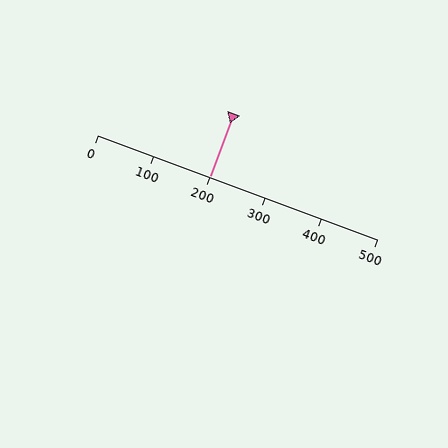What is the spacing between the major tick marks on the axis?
The major ticks are spaced 100 apart.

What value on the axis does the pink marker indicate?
The marker indicates approximately 200.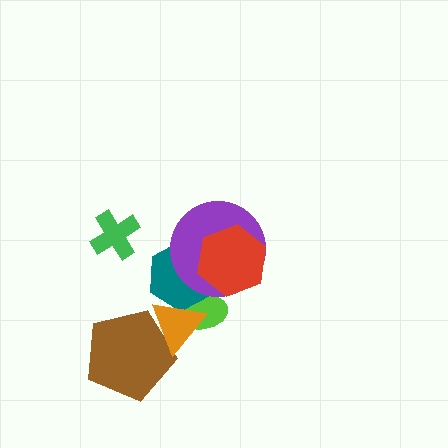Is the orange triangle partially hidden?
No, no other shape covers it.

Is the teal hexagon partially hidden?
Yes, it is partially covered by another shape.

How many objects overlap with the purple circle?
3 objects overlap with the purple circle.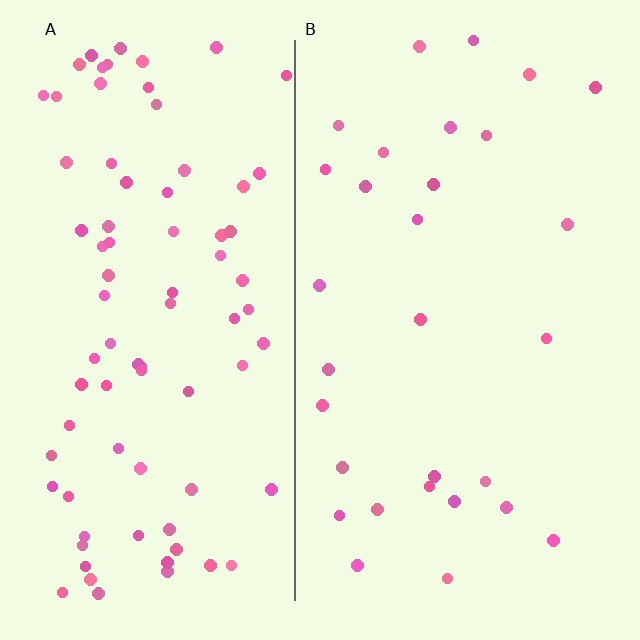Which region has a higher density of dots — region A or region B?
A (the left).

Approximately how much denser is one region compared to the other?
Approximately 2.7× — region A over region B.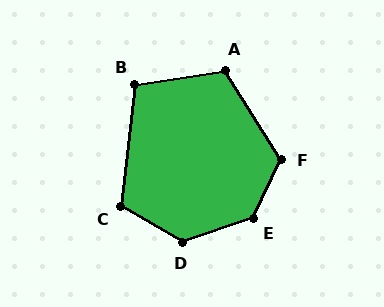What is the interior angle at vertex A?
Approximately 113 degrees (obtuse).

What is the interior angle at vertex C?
Approximately 113 degrees (obtuse).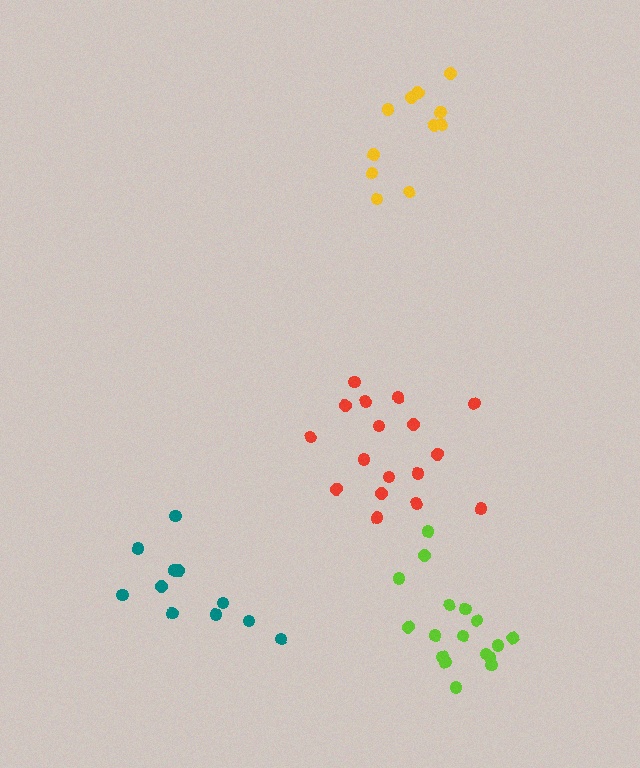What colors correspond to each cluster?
The clusters are colored: lime, teal, yellow, red.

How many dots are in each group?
Group 1: 17 dots, Group 2: 11 dots, Group 3: 11 dots, Group 4: 17 dots (56 total).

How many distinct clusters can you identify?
There are 4 distinct clusters.